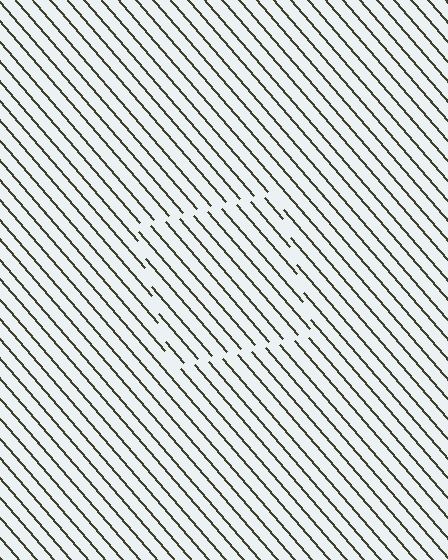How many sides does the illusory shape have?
4 sides — the line-ends trace a square.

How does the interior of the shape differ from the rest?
The interior of the shape contains the same grating, shifted by half a period — the contour is defined by the phase discontinuity where line-ends from the inner and outer gratings abut.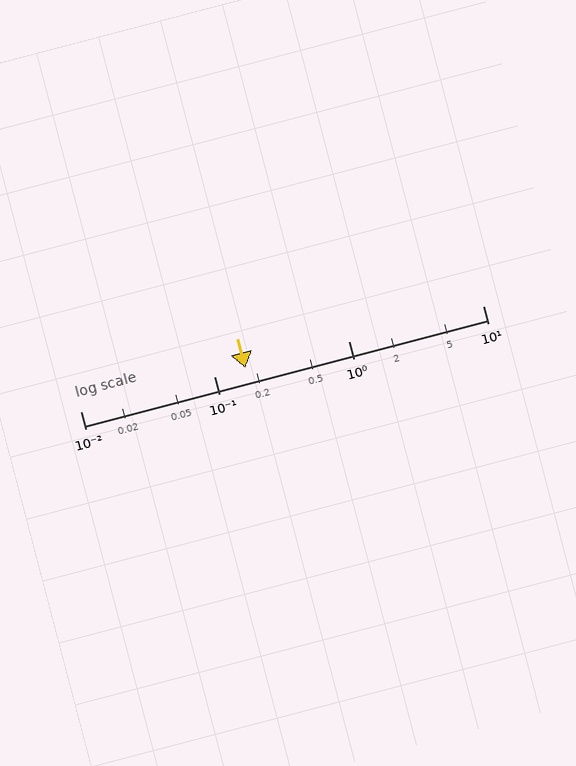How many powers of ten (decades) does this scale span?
The scale spans 3 decades, from 0.01 to 10.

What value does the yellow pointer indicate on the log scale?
The pointer indicates approximately 0.17.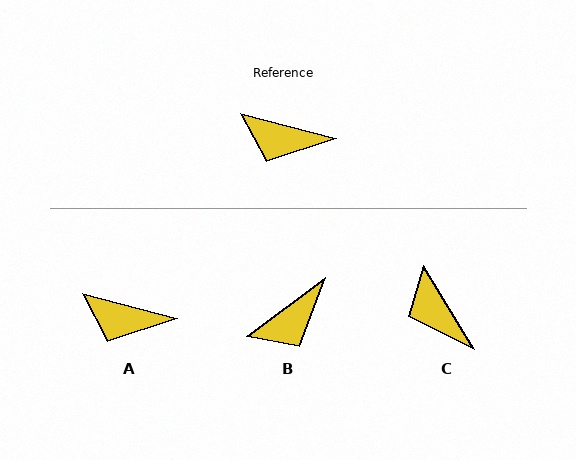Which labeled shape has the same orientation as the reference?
A.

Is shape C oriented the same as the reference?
No, it is off by about 45 degrees.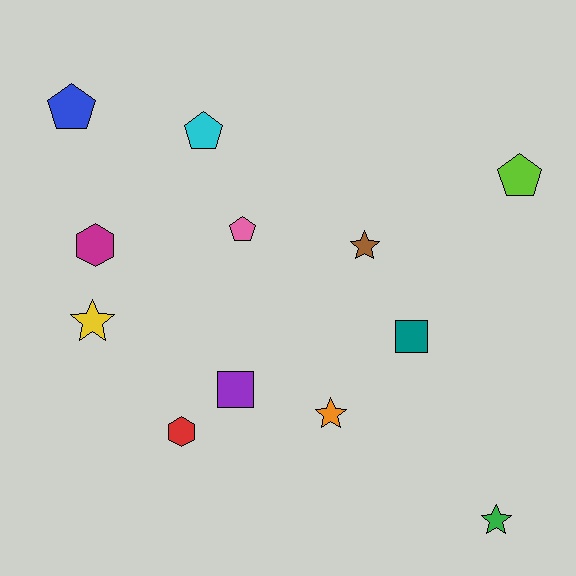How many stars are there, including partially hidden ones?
There are 4 stars.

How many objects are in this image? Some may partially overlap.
There are 12 objects.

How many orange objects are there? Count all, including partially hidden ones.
There is 1 orange object.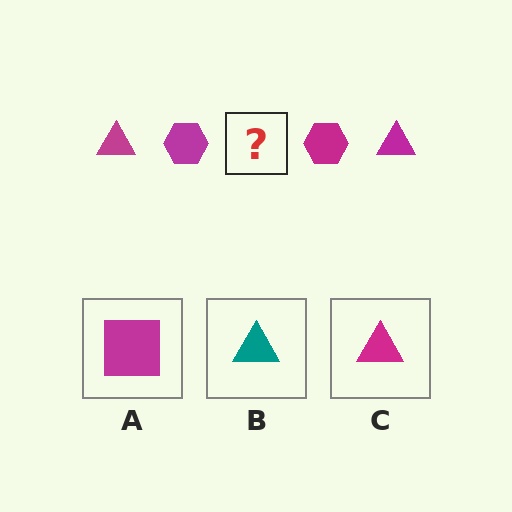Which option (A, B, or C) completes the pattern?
C.